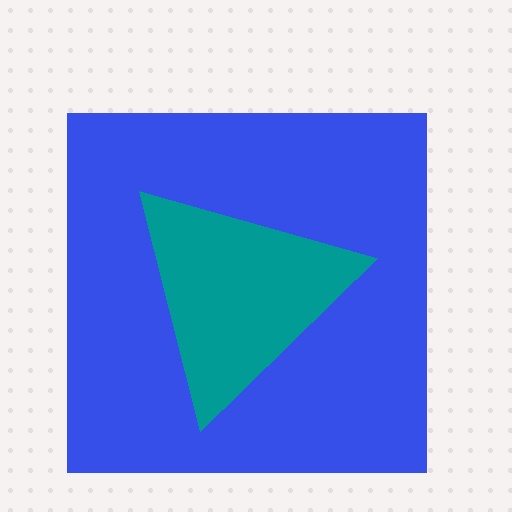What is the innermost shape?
The teal triangle.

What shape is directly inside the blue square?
The teal triangle.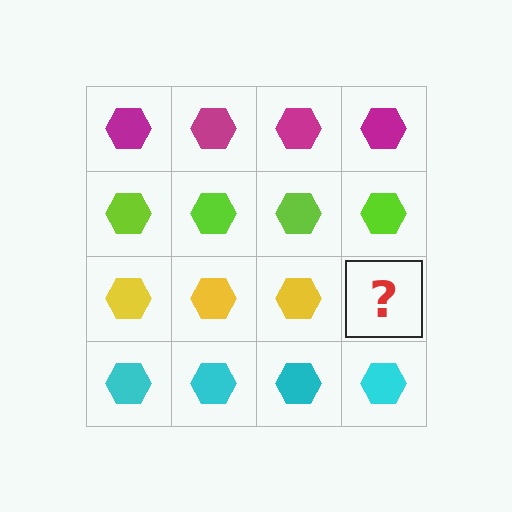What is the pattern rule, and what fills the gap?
The rule is that each row has a consistent color. The gap should be filled with a yellow hexagon.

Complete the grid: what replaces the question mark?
The question mark should be replaced with a yellow hexagon.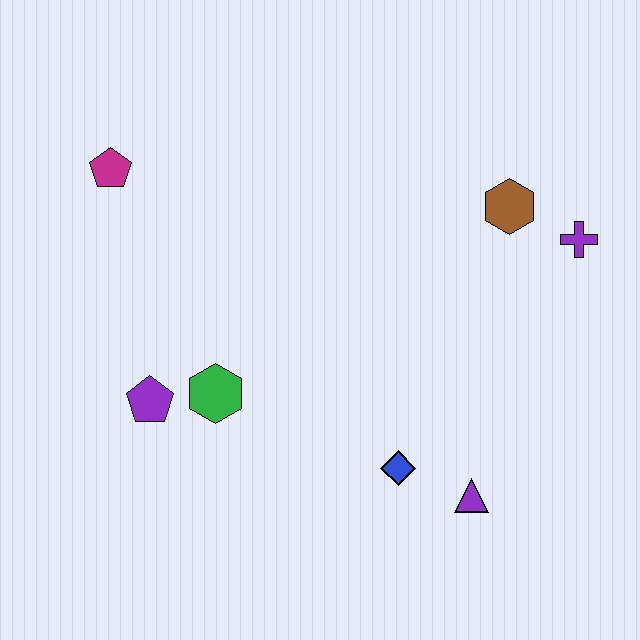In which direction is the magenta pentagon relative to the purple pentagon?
The magenta pentagon is above the purple pentagon.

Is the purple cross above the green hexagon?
Yes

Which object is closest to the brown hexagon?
The purple cross is closest to the brown hexagon.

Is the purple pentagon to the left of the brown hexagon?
Yes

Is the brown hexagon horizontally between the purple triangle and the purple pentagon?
No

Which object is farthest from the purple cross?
The magenta pentagon is farthest from the purple cross.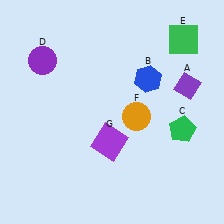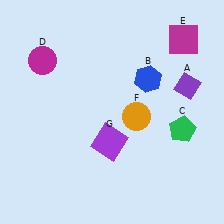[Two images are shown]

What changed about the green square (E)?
In Image 1, E is green. In Image 2, it changed to magenta.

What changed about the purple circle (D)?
In Image 1, D is purple. In Image 2, it changed to magenta.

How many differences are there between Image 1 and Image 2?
There are 2 differences between the two images.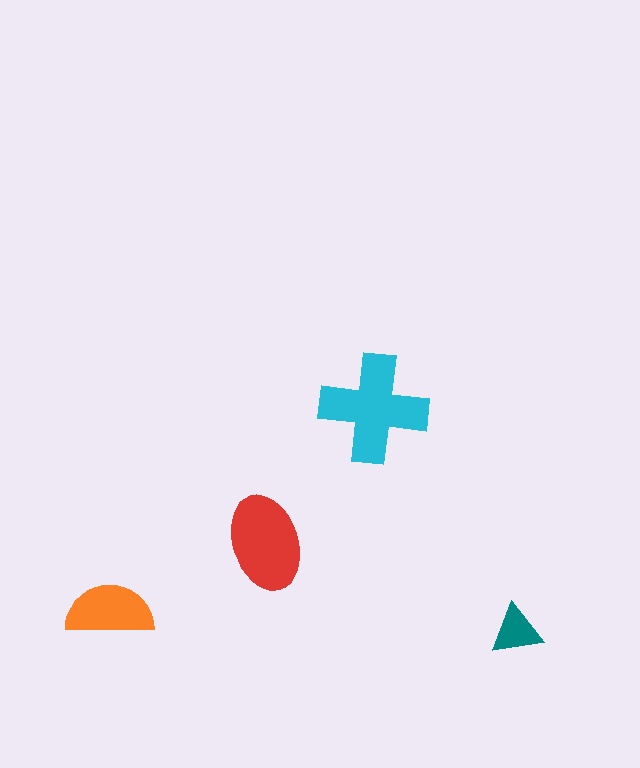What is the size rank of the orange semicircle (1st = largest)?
3rd.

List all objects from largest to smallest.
The cyan cross, the red ellipse, the orange semicircle, the teal triangle.